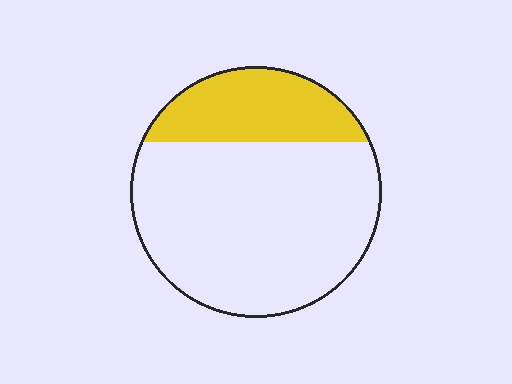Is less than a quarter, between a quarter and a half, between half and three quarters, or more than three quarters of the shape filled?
Between a quarter and a half.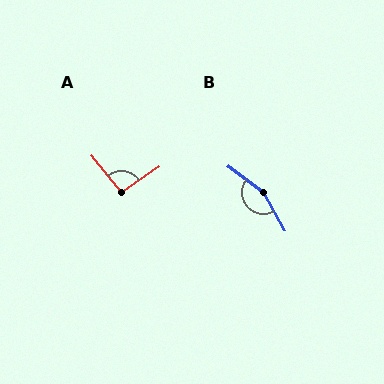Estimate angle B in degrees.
Approximately 156 degrees.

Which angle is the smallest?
A, at approximately 95 degrees.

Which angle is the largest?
B, at approximately 156 degrees.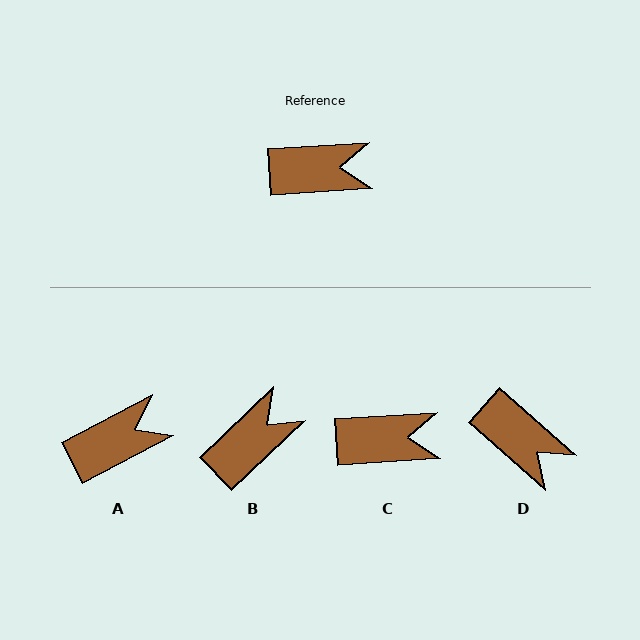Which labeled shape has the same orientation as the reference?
C.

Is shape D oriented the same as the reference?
No, it is off by about 45 degrees.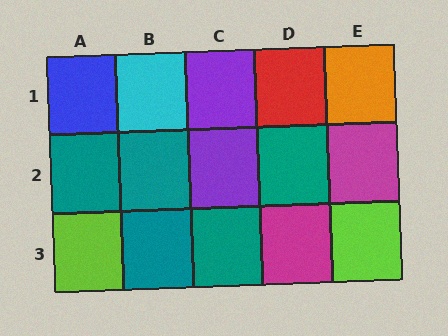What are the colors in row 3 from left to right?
Lime, teal, teal, magenta, lime.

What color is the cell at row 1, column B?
Cyan.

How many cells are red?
1 cell is red.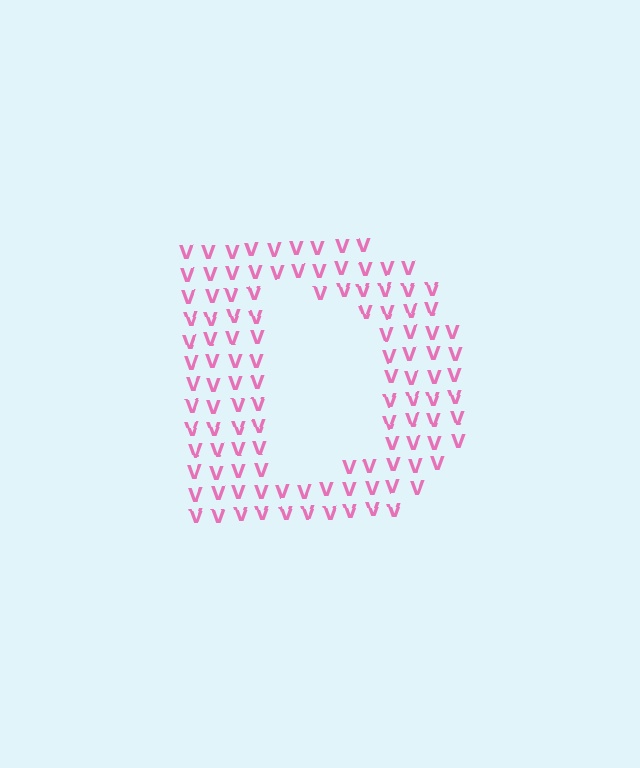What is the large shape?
The large shape is the letter D.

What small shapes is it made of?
It is made of small letter V's.